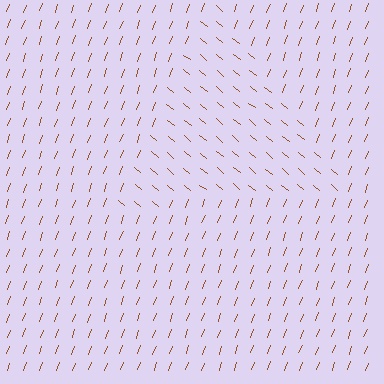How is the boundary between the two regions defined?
The boundary is defined purely by a change in line orientation (approximately 71 degrees difference). All lines are the same color and thickness.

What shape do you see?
I see a triangle.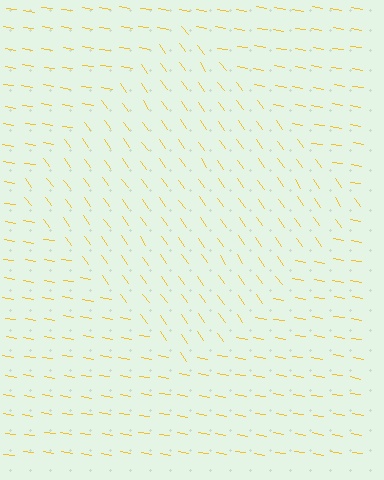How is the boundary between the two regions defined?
The boundary is defined purely by a change in line orientation (approximately 45 degrees difference). All lines are the same color and thickness.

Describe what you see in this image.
The image is filled with small yellow line segments. A diamond region in the image has lines oriented differently from the surrounding lines, creating a visible texture boundary.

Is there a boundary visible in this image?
Yes, there is a texture boundary formed by a change in line orientation.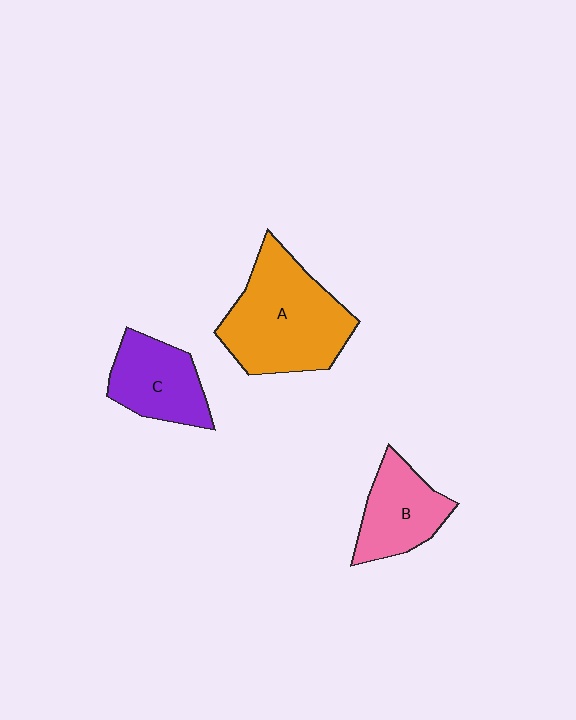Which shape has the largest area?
Shape A (orange).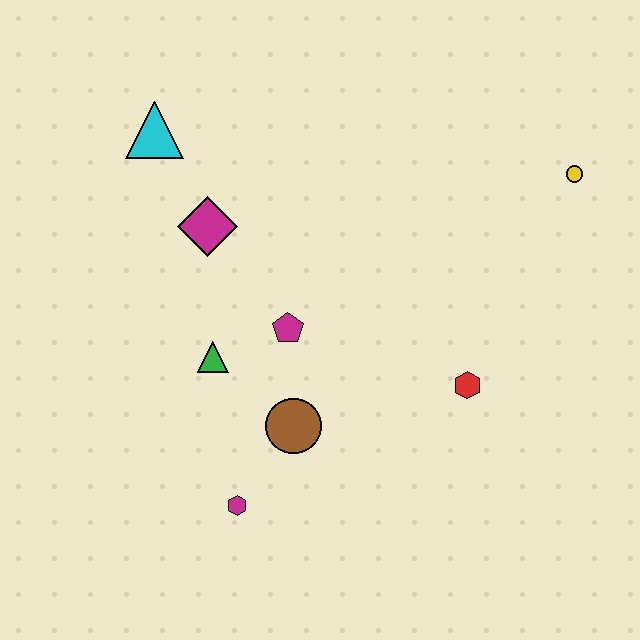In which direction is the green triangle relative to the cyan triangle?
The green triangle is below the cyan triangle.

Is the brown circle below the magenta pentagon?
Yes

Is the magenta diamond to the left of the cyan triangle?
No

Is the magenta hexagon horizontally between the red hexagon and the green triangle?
Yes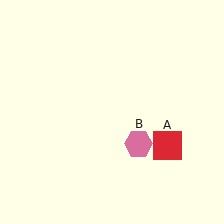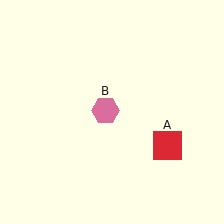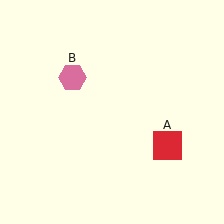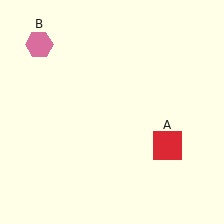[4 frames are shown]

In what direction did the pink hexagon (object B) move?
The pink hexagon (object B) moved up and to the left.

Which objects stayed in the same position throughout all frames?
Red square (object A) remained stationary.